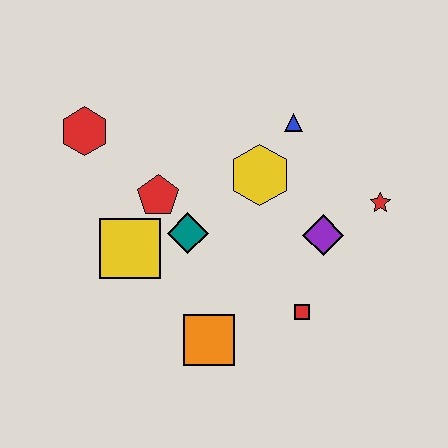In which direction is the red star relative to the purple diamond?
The red star is to the right of the purple diamond.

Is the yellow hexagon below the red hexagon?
Yes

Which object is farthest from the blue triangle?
The orange square is farthest from the blue triangle.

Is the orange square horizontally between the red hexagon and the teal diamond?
No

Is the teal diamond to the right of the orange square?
No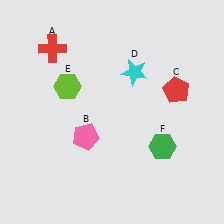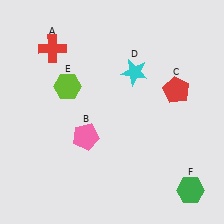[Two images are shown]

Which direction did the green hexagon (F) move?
The green hexagon (F) moved down.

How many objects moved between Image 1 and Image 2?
1 object moved between the two images.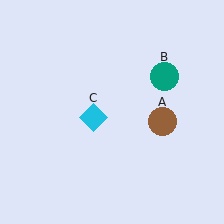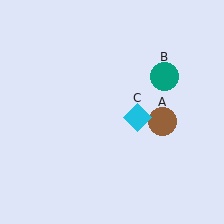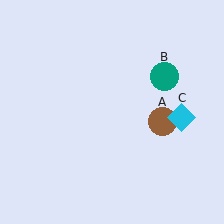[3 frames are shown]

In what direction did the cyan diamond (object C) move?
The cyan diamond (object C) moved right.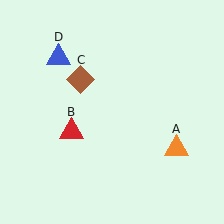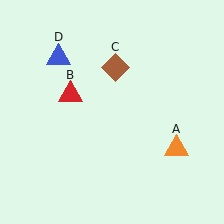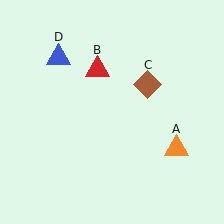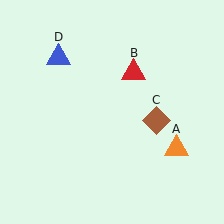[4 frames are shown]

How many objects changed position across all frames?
2 objects changed position: red triangle (object B), brown diamond (object C).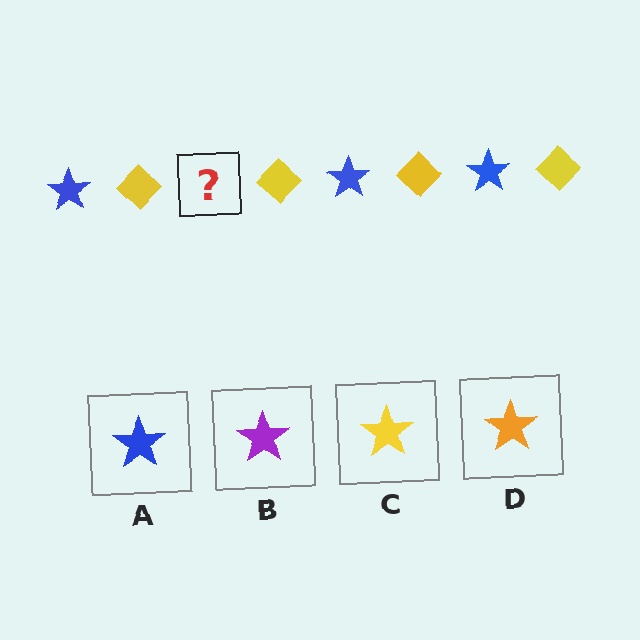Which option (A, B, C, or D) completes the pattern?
A.